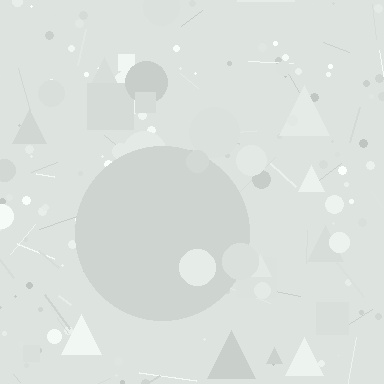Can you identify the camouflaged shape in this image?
The camouflaged shape is a circle.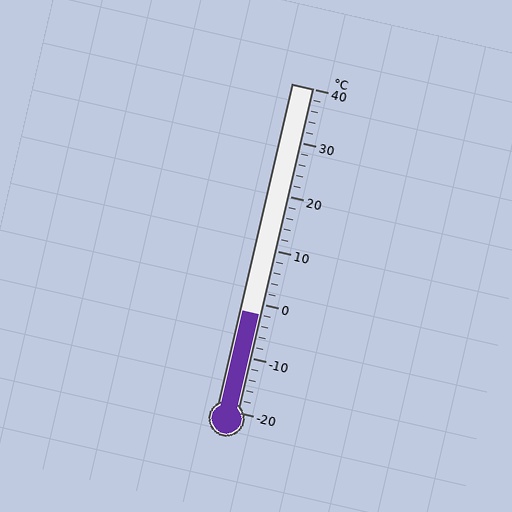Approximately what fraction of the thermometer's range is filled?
The thermometer is filled to approximately 30% of its range.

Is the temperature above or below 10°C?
The temperature is below 10°C.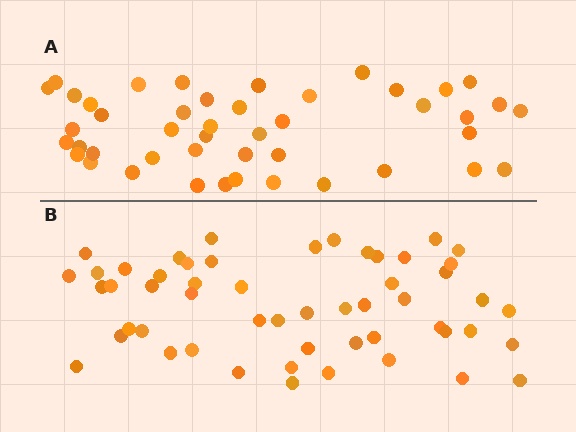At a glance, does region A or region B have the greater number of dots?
Region B (the bottom region) has more dots.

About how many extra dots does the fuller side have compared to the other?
Region B has roughly 8 or so more dots than region A.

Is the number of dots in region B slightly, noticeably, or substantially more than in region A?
Region B has only slightly more — the two regions are fairly close. The ratio is roughly 1.2 to 1.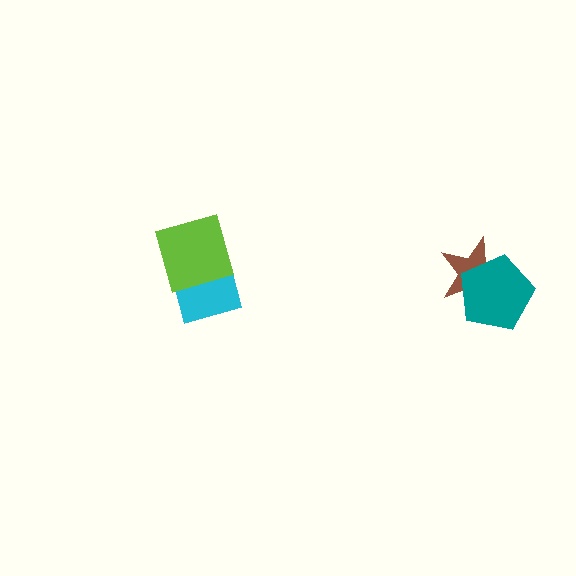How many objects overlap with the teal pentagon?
1 object overlaps with the teal pentagon.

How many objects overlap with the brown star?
1 object overlaps with the brown star.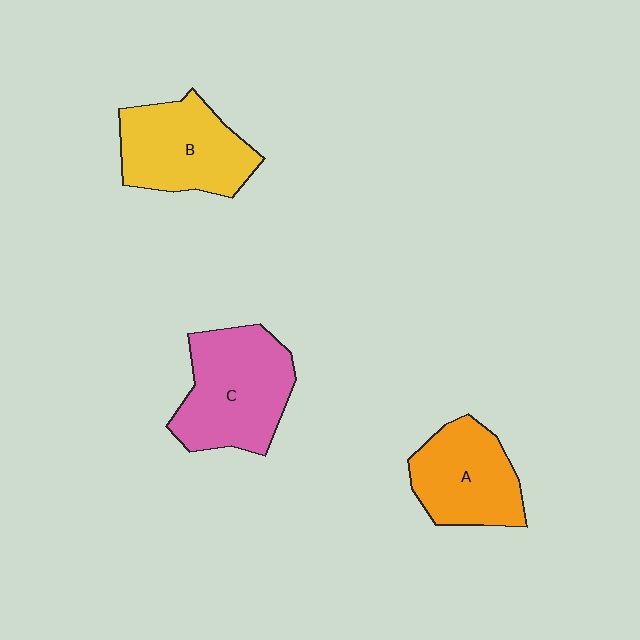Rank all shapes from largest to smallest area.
From largest to smallest: C (pink), B (yellow), A (orange).